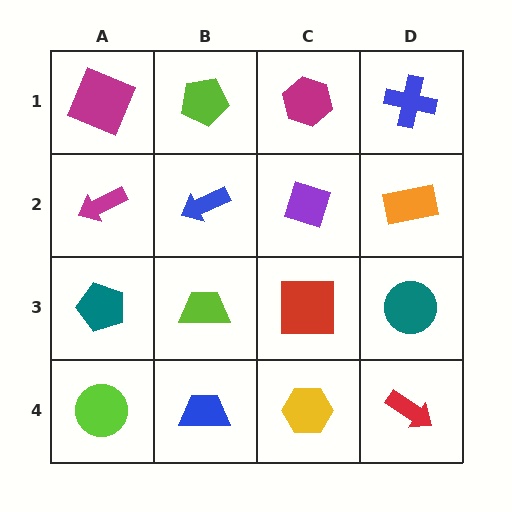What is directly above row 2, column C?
A magenta hexagon.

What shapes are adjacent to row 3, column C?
A purple diamond (row 2, column C), a yellow hexagon (row 4, column C), a lime trapezoid (row 3, column B), a teal circle (row 3, column D).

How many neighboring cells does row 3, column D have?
3.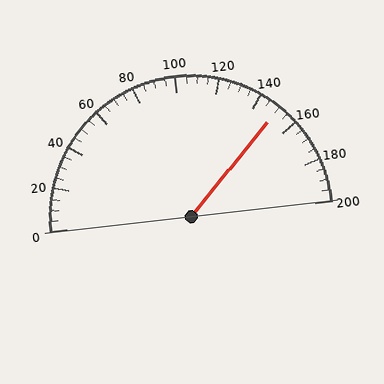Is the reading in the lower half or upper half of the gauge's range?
The reading is in the upper half of the range (0 to 200).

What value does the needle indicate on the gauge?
The needle indicates approximately 150.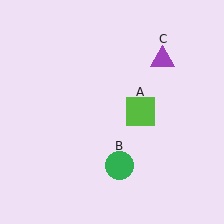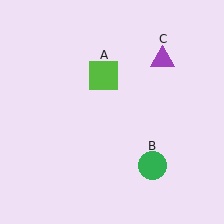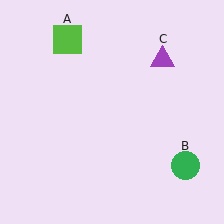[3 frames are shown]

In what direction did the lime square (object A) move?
The lime square (object A) moved up and to the left.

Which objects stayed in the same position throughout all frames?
Purple triangle (object C) remained stationary.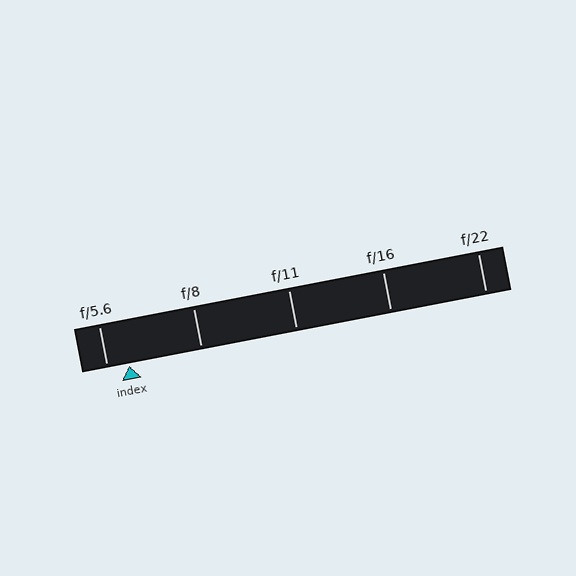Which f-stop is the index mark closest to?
The index mark is closest to f/5.6.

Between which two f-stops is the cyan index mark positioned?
The index mark is between f/5.6 and f/8.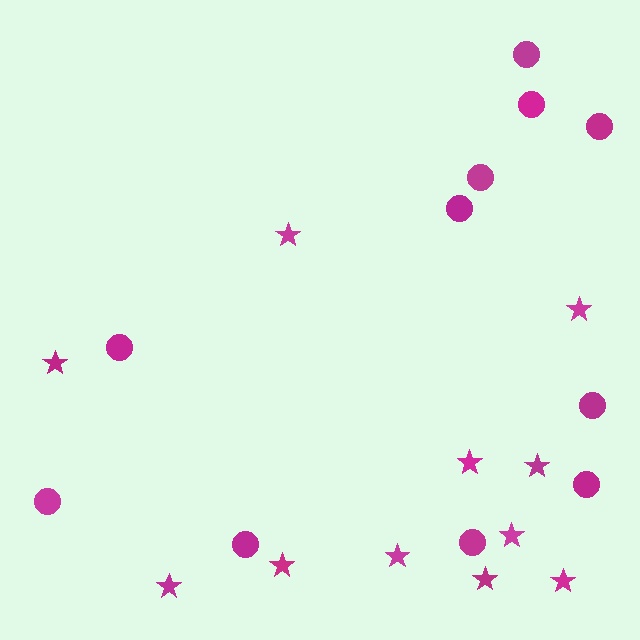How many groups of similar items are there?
There are 2 groups: one group of stars (11) and one group of circles (11).